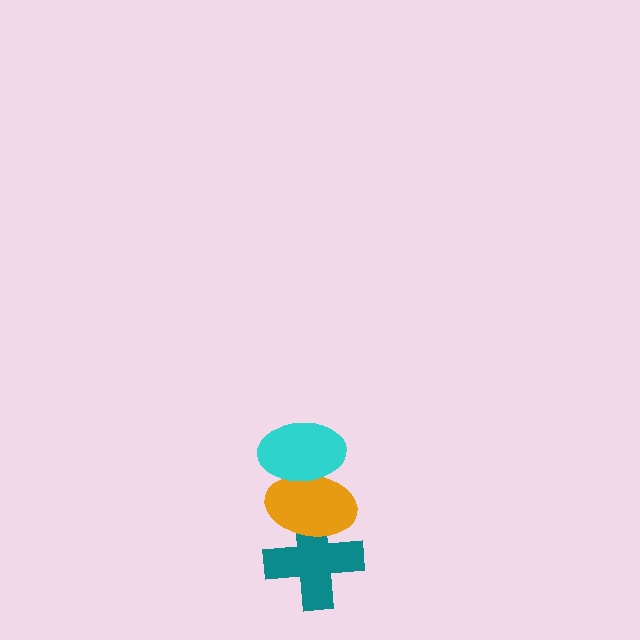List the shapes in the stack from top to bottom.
From top to bottom: the cyan ellipse, the orange ellipse, the teal cross.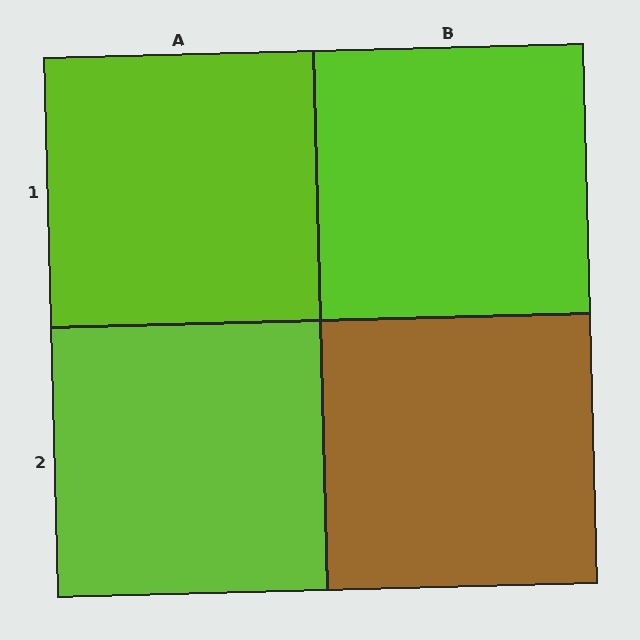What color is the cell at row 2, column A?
Lime.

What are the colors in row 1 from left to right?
Lime, lime.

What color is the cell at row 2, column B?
Brown.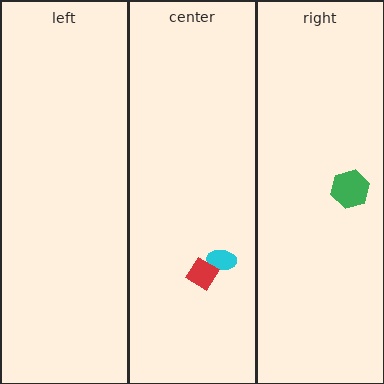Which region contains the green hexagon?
The right region.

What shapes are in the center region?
The cyan ellipse, the red diamond.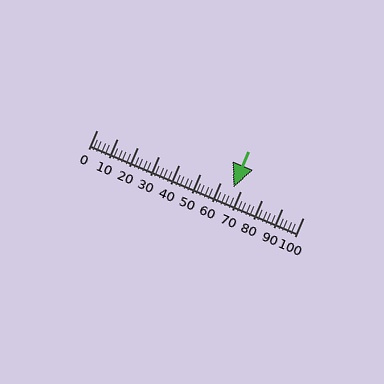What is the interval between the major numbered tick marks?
The major tick marks are spaced 10 units apart.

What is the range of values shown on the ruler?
The ruler shows values from 0 to 100.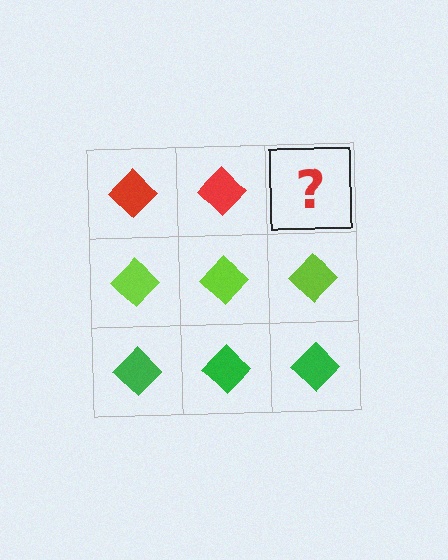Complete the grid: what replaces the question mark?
The question mark should be replaced with a red diamond.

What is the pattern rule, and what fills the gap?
The rule is that each row has a consistent color. The gap should be filled with a red diamond.